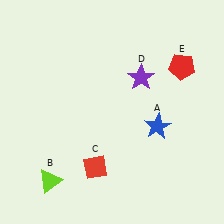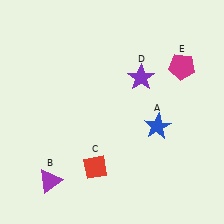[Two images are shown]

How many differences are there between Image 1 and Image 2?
There are 2 differences between the two images.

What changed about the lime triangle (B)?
In Image 1, B is lime. In Image 2, it changed to purple.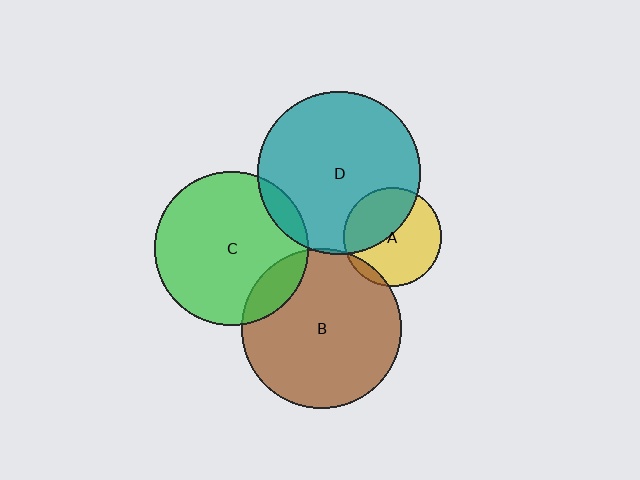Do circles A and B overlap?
Yes.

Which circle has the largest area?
Circle D (teal).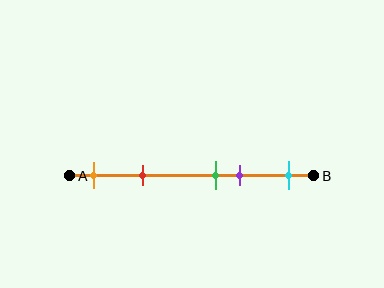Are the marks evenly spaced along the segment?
No, the marks are not evenly spaced.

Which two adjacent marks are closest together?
The green and purple marks are the closest adjacent pair.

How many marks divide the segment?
There are 5 marks dividing the segment.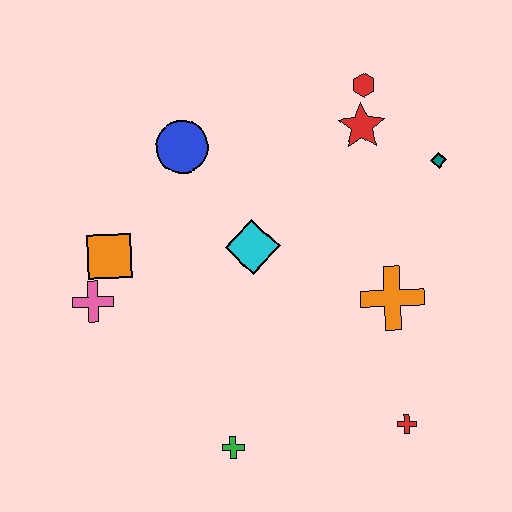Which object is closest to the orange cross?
The red cross is closest to the orange cross.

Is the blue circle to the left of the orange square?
No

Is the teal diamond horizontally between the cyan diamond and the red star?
No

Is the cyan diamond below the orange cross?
No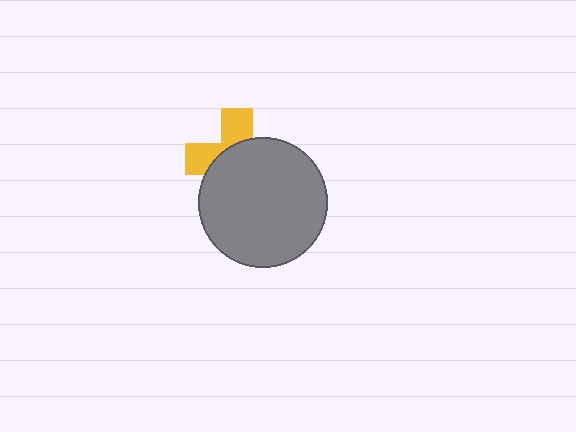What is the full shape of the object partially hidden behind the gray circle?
The partially hidden object is a yellow cross.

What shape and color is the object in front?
The object in front is a gray circle.